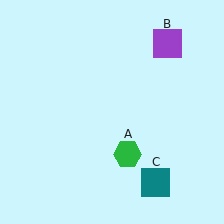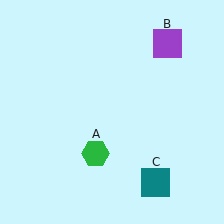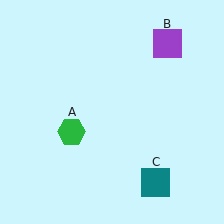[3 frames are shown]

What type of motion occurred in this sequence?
The green hexagon (object A) rotated clockwise around the center of the scene.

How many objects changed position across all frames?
1 object changed position: green hexagon (object A).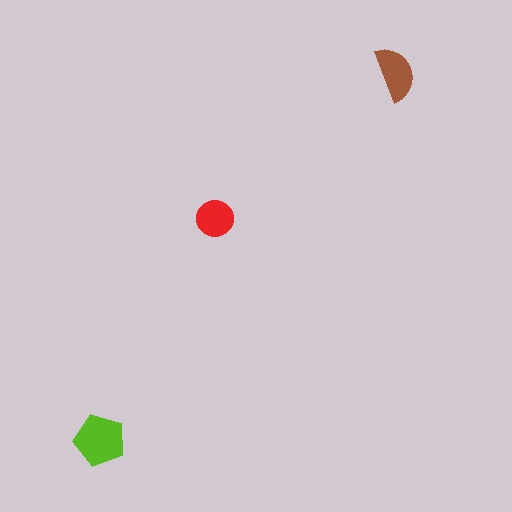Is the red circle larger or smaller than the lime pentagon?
Smaller.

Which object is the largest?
The lime pentagon.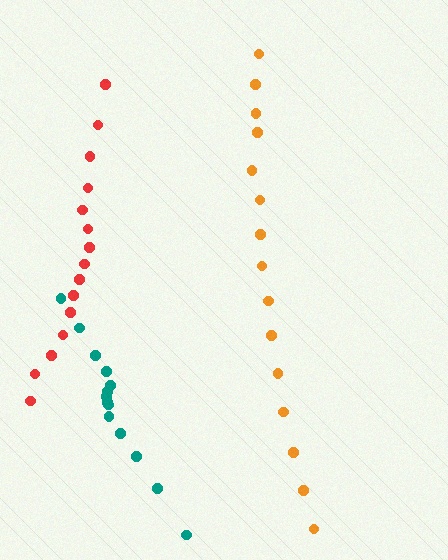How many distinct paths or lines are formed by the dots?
There are 3 distinct paths.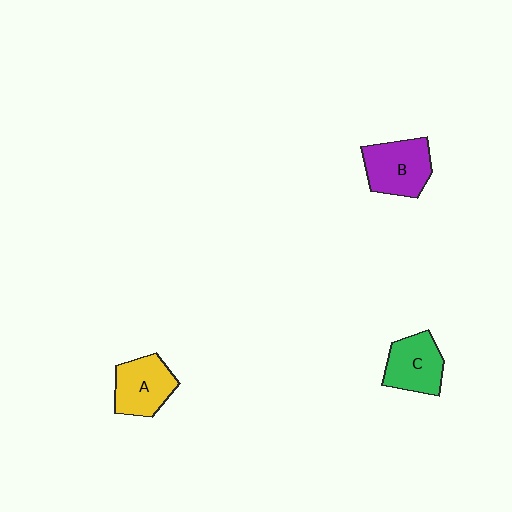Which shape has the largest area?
Shape B (purple).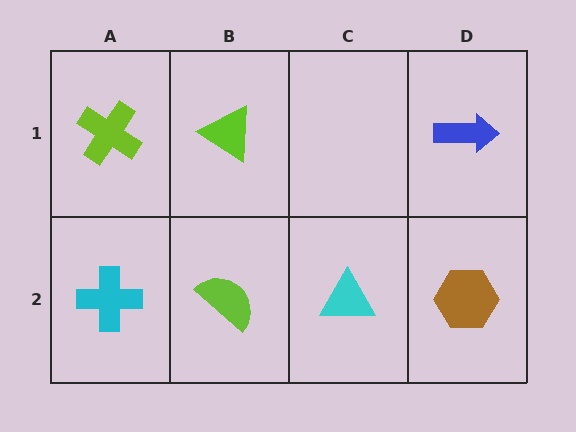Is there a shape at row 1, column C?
No, that cell is empty.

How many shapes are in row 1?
3 shapes.